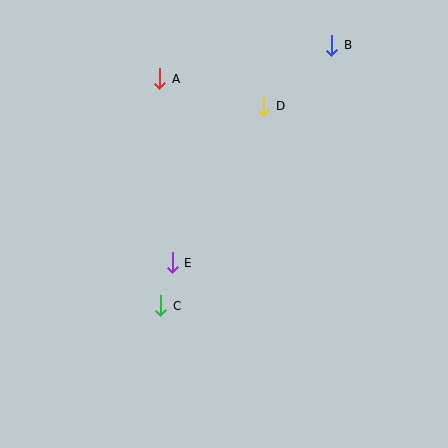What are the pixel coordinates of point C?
Point C is at (161, 306).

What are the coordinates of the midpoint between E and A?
The midpoint between E and A is at (166, 171).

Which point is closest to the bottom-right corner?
Point C is closest to the bottom-right corner.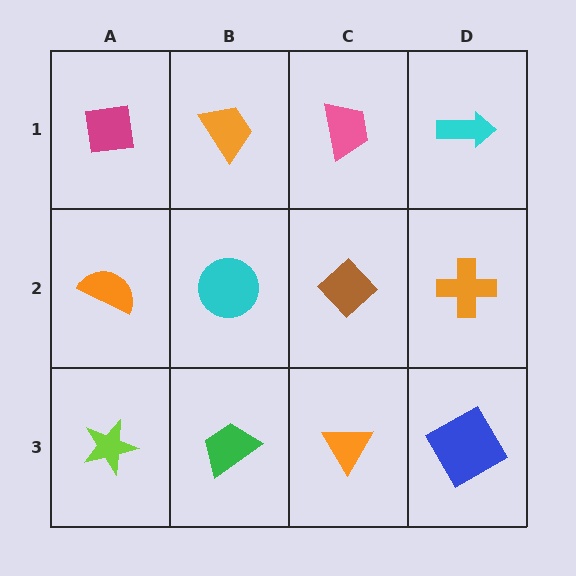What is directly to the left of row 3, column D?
An orange triangle.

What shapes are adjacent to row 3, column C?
A brown diamond (row 2, column C), a green trapezoid (row 3, column B), a blue diamond (row 3, column D).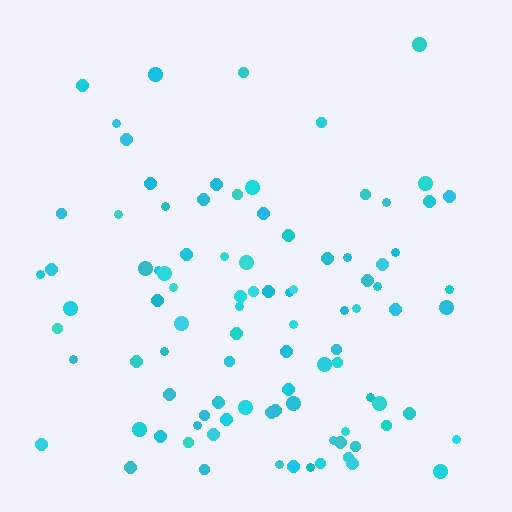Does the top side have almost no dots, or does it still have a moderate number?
Still a moderate number, just noticeably fewer than the bottom.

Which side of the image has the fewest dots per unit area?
The top.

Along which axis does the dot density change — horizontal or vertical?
Vertical.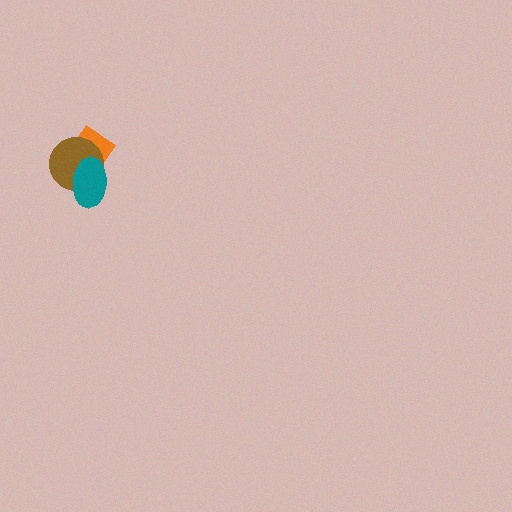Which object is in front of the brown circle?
The teal ellipse is in front of the brown circle.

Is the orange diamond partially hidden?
Yes, it is partially covered by another shape.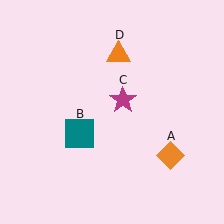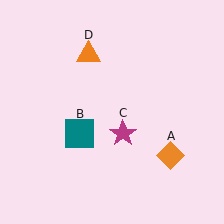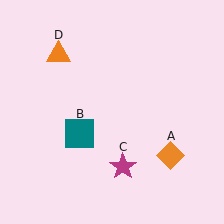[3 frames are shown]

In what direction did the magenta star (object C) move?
The magenta star (object C) moved down.